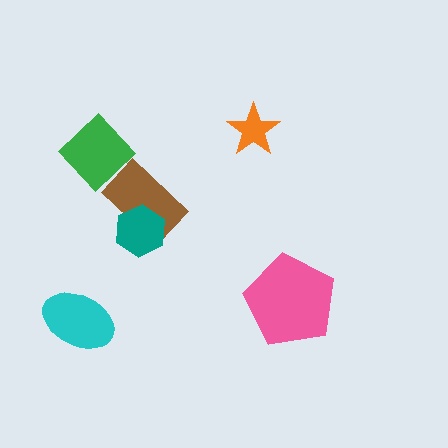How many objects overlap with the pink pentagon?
0 objects overlap with the pink pentagon.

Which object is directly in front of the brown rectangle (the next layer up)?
The teal hexagon is directly in front of the brown rectangle.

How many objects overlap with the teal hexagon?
1 object overlaps with the teal hexagon.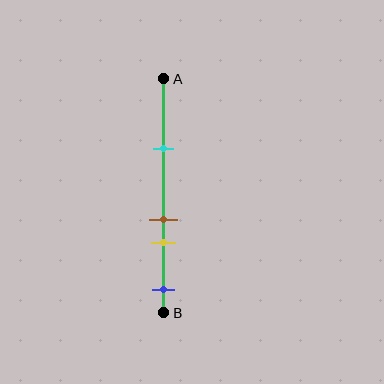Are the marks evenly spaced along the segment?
No, the marks are not evenly spaced.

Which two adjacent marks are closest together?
The brown and yellow marks are the closest adjacent pair.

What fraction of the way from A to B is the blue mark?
The blue mark is approximately 90% (0.9) of the way from A to B.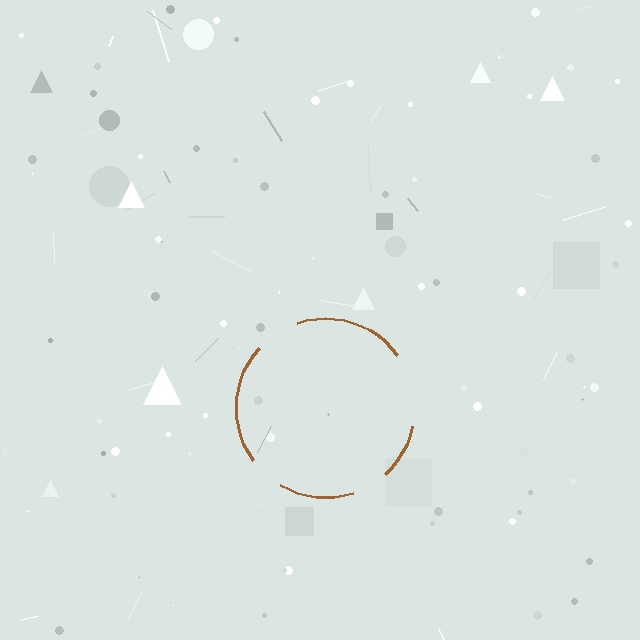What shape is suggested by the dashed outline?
The dashed outline suggests a circle.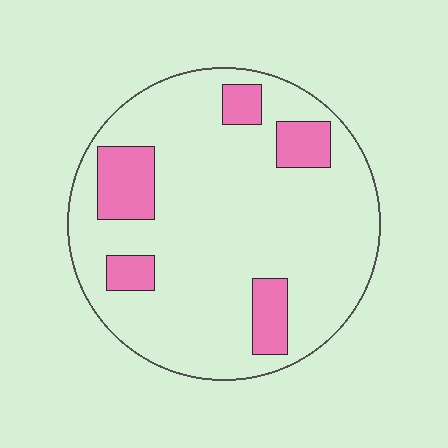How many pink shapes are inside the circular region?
5.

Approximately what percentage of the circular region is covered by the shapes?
Approximately 15%.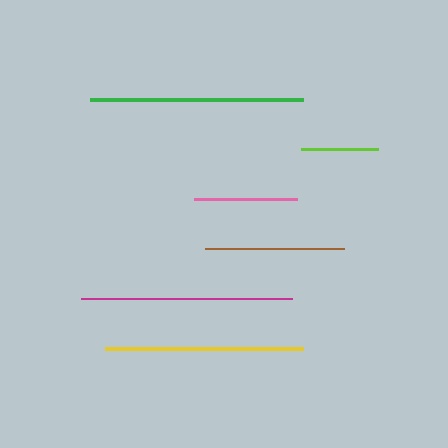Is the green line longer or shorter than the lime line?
The green line is longer than the lime line.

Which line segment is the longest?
The green line is the longest at approximately 213 pixels.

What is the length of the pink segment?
The pink segment is approximately 104 pixels long.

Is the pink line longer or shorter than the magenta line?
The magenta line is longer than the pink line.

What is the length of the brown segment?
The brown segment is approximately 139 pixels long.